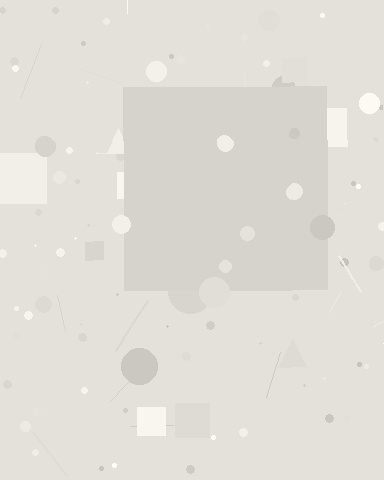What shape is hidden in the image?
A square is hidden in the image.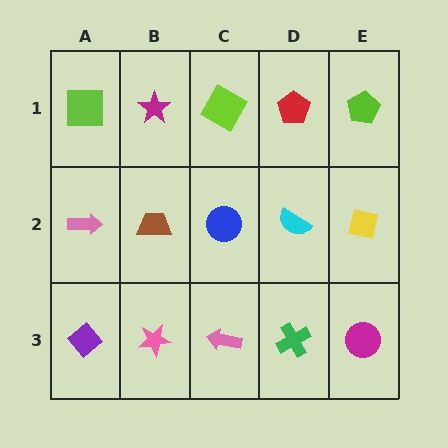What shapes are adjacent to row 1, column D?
A cyan semicircle (row 2, column D), a lime square (row 1, column C), a lime pentagon (row 1, column E).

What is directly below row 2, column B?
A pink star.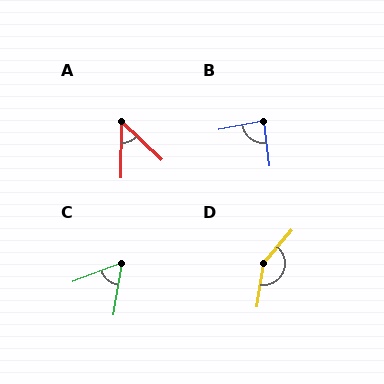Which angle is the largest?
D, at approximately 148 degrees.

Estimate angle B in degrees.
Approximately 87 degrees.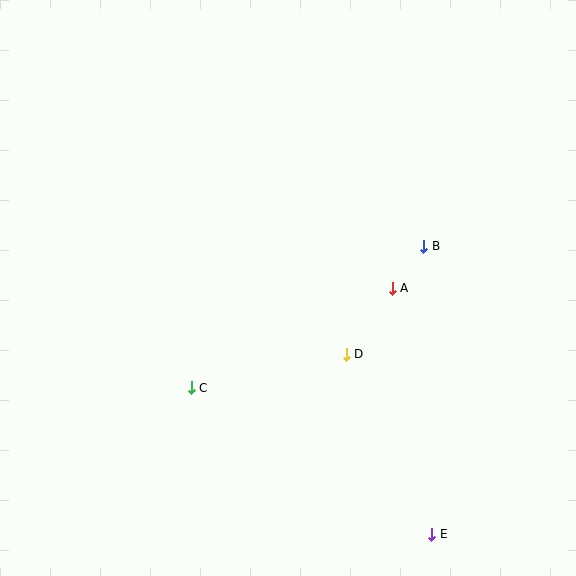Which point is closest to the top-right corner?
Point B is closest to the top-right corner.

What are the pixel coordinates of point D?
Point D is at (346, 354).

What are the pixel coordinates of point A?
Point A is at (392, 288).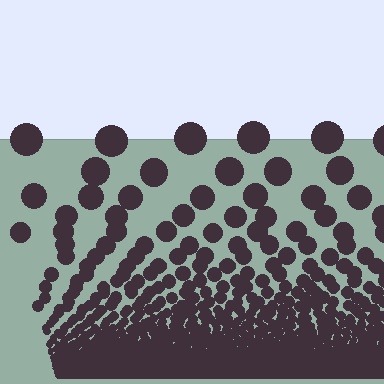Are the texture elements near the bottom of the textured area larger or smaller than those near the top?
Smaller. The gradient is inverted — elements near the bottom are smaller and denser.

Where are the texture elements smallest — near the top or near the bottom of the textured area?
Near the bottom.